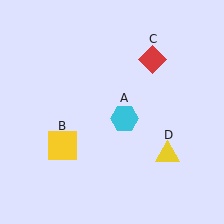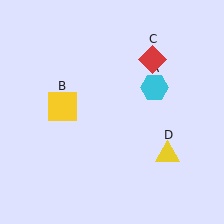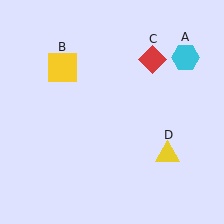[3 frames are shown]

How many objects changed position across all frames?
2 objects changed position: cyan hexagon (object A), yellow square (object B).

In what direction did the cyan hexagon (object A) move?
The cyan hexagon (object A) moved up and to the right.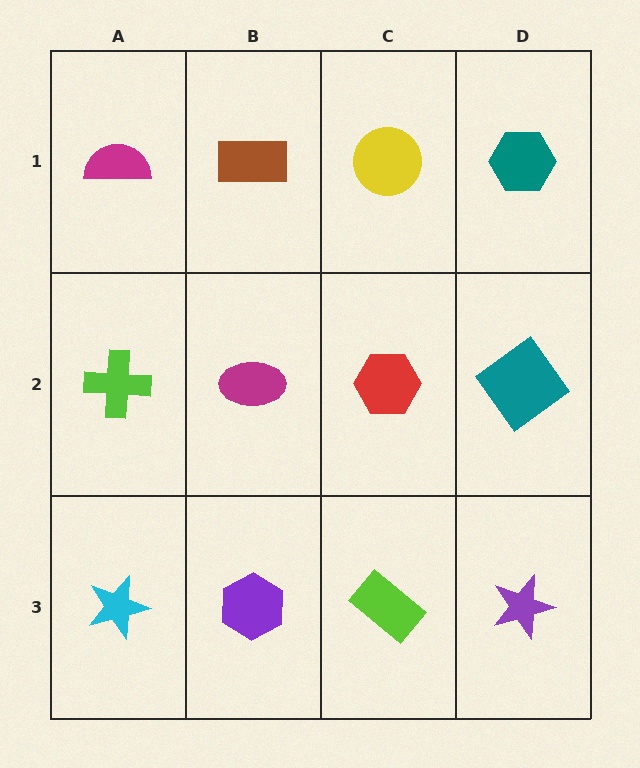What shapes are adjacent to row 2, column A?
A magenta semicircle (row 1, column A), a cyan star (row 3, column A), a magenta ellipse (row 2, column B).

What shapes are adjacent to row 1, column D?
A teal diamond (row 2, column D), a yellow circle (row 1, column C).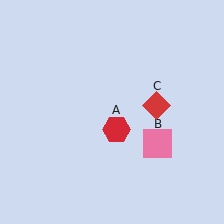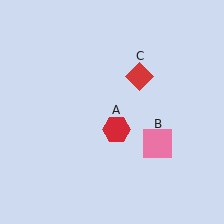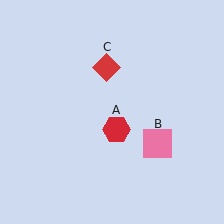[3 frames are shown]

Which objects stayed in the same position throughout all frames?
Red hexagon (object A) and pink square (object B) remained stationary.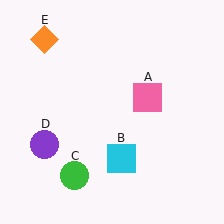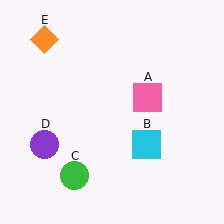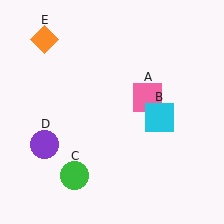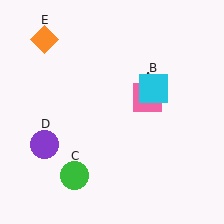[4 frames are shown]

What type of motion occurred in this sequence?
The cyan square (object B) rotated counterclockwise around the center of the scene.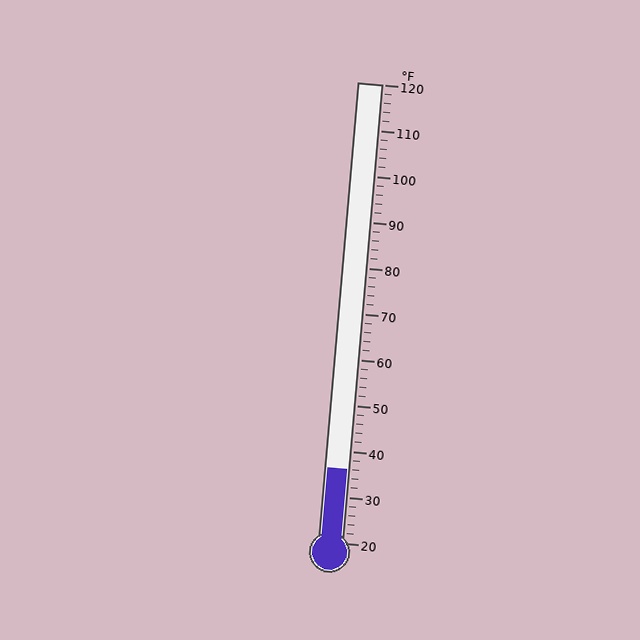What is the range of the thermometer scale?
The thermometer scale ranges from 20°F to 120°F.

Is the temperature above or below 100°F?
The temperature is below 100°F.